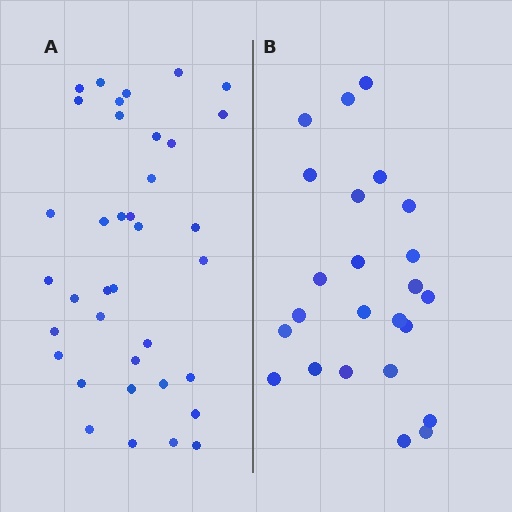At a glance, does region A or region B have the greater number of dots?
Region A (the left region) has more dots.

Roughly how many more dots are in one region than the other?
Region A has approximately 15 more dots than region B.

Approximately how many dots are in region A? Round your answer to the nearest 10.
About 40 dots. (The exact count is 37, which rounds to 40.)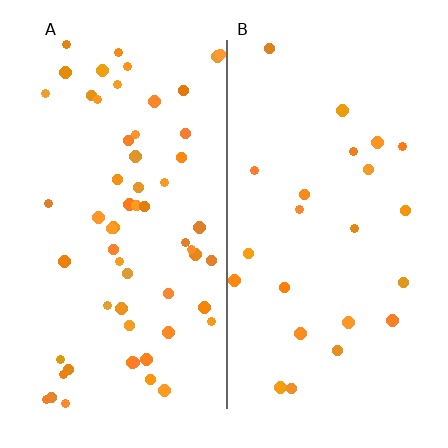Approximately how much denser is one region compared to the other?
Approximately 2.5× — region A over region B.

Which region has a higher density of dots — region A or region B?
A (the left).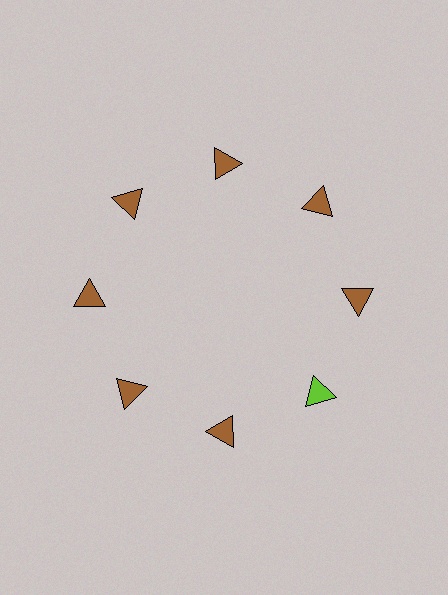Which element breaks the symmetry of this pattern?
The lime triangle at roughly the 4 o'clock position breaks the symmetry. All other shapes are brown triangles.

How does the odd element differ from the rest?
It has a different color: lime instead of brown.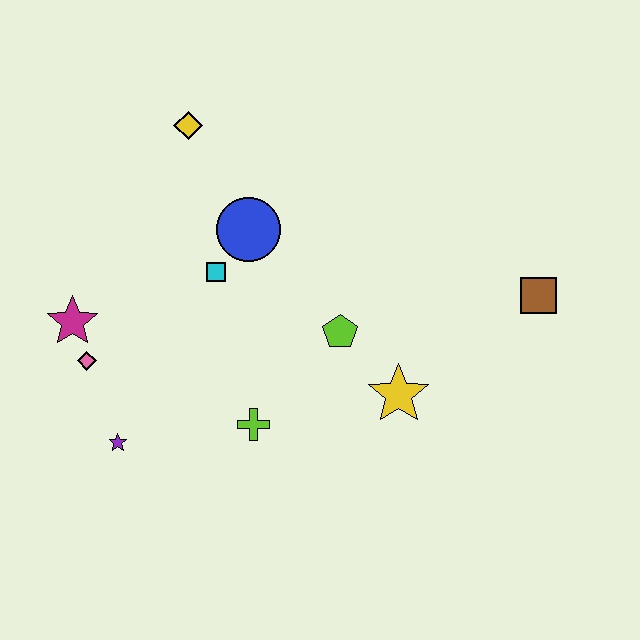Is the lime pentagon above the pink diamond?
Yes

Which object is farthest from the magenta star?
The brown square is farthest from the magenta star.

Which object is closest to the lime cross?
The lime pentagon is closest to the lime cross.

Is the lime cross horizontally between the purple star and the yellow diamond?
No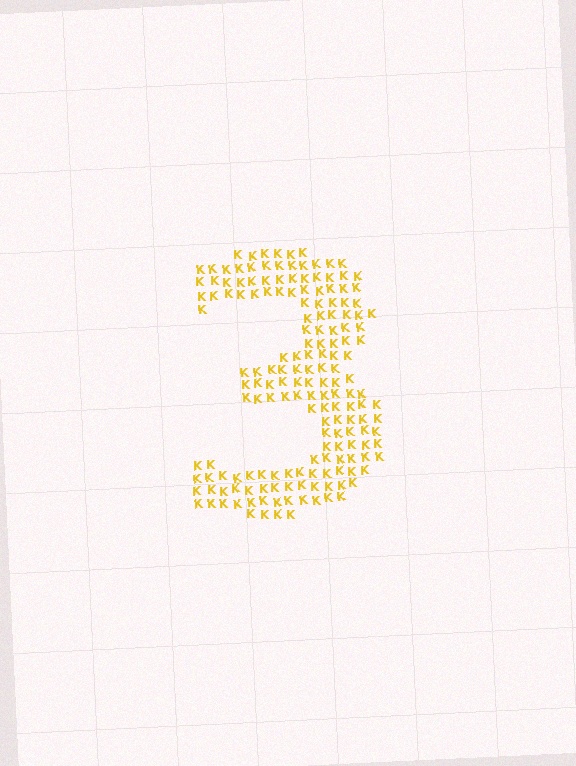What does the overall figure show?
The overall figure shows the digit 3.